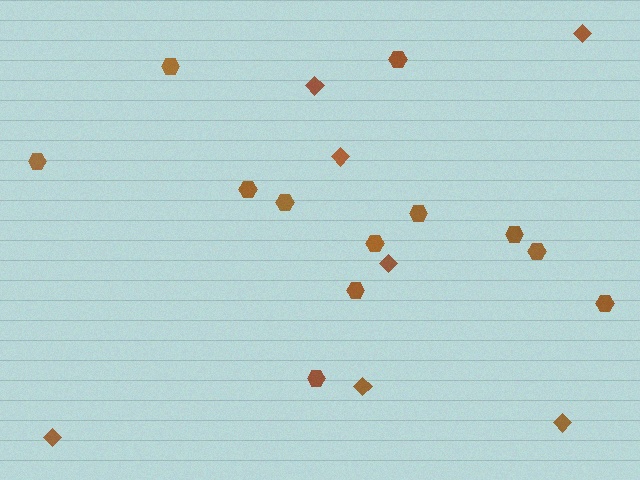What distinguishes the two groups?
There are 2 groups: one group of diamonds (7) and one group of hexagons (12).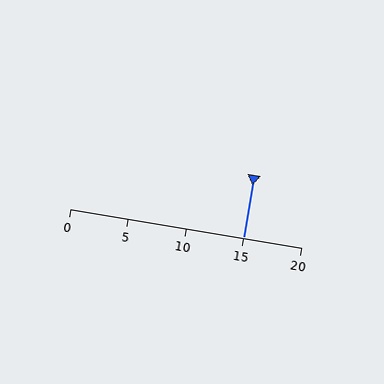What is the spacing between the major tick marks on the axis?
The major ticks are spaced 5 apart.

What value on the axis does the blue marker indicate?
The marker indicates approximately 15.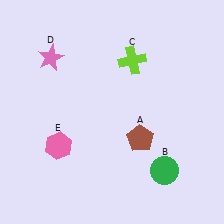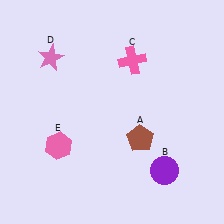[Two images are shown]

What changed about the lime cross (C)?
In Image 1, C is lime. In Image 2, it changed to pink.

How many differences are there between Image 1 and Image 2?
There are 2 differences between the two images.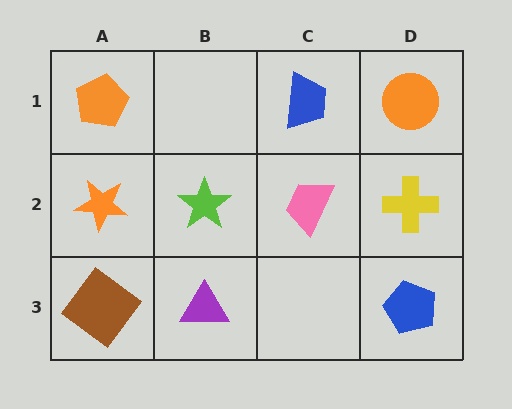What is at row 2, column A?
An orange star.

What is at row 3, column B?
A purple triangle.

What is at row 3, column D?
A blue pentagon.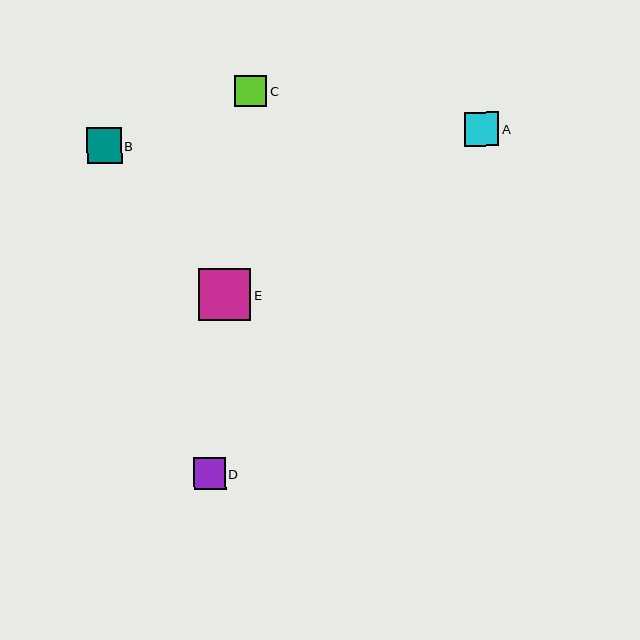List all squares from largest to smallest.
From largest to smallest: E, B, A, C, D.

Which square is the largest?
Square E is the largest with a size of approximately 52 pixels.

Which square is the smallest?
Square D is the smallest with a size of approximately 31 pixels.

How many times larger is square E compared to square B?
Square E is approximately 1.5 times the size of square B.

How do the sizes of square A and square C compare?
Square A and square C are approximately the same size.